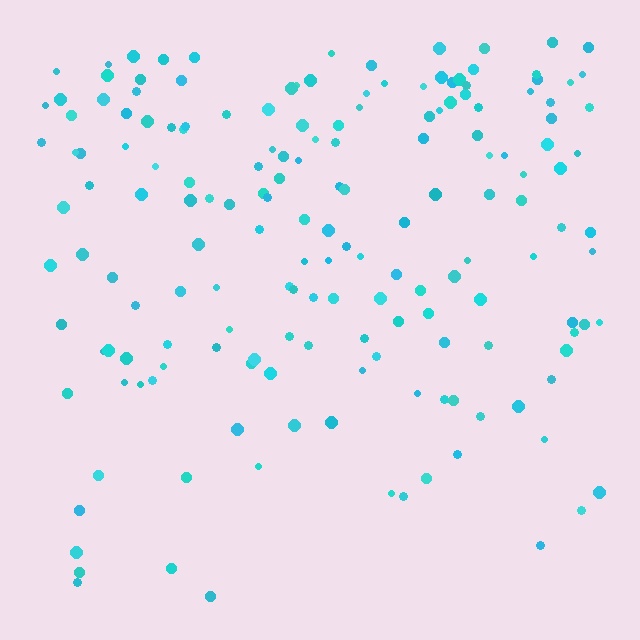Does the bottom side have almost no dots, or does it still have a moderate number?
Still a moderate number, just noticeably fewer than the top.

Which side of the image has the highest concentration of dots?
The top.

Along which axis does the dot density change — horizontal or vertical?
Vertical.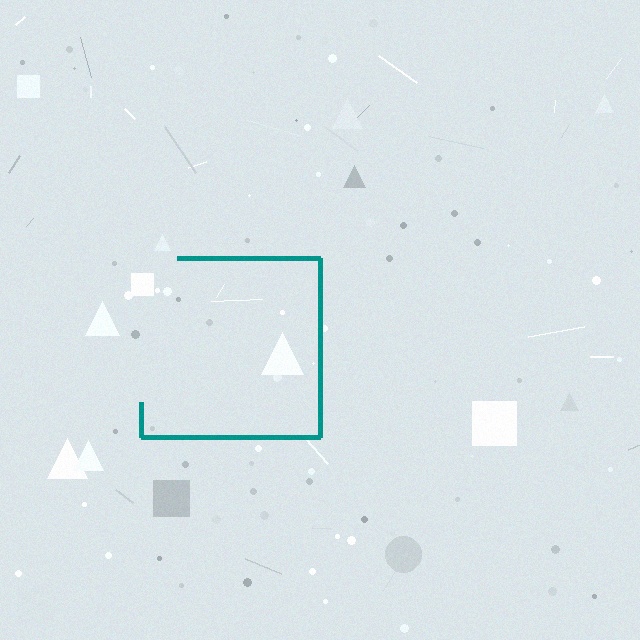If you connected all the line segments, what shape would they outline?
They would outline a square.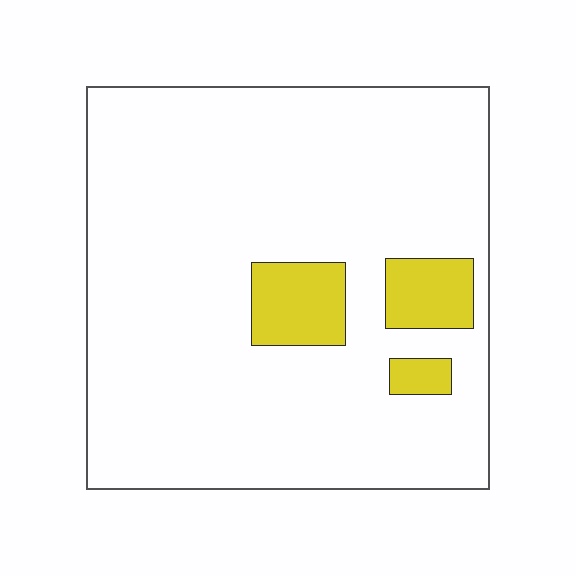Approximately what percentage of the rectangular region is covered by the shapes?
Approximately 10%.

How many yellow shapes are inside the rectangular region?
3.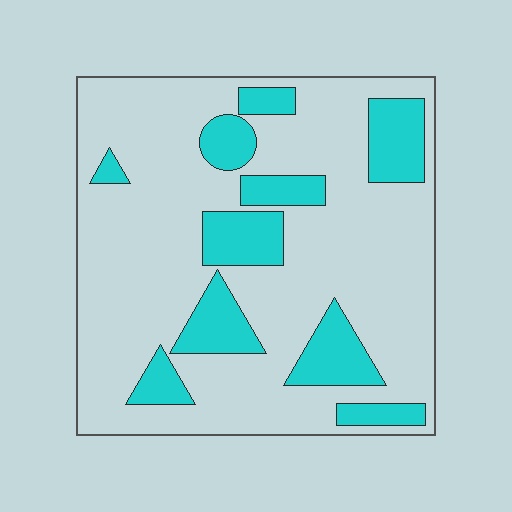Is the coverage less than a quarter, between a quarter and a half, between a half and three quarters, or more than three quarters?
Less than a quarter.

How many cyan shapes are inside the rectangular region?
10.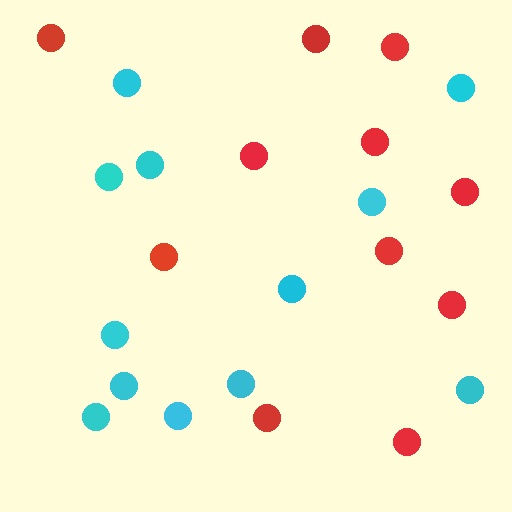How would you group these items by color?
There are 2 groups: one group of cyan circles (12) and one group of red circles (11).